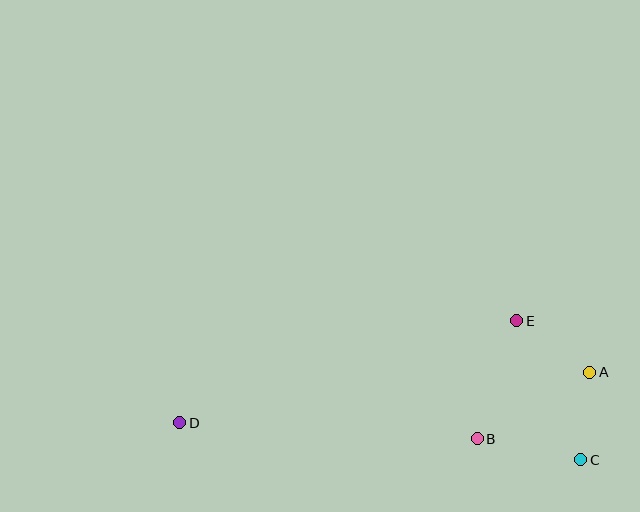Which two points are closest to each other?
Points A and C are closest to each other.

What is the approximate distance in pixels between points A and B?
The distance between A and B is approximately 131 pixels.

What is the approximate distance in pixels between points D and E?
The distance between D and E is approximately 352 pixels.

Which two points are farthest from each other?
Points A and D are farthest from each other.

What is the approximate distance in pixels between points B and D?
The distance between B and D is approximately 298 pixels.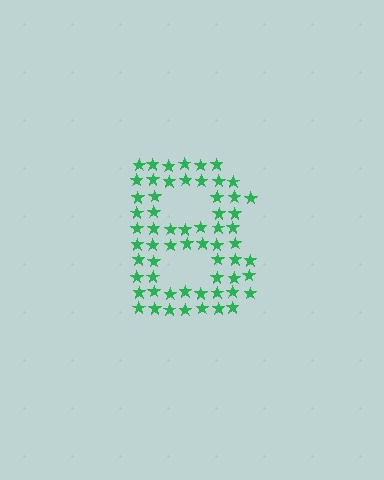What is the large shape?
The large shape is the letter B.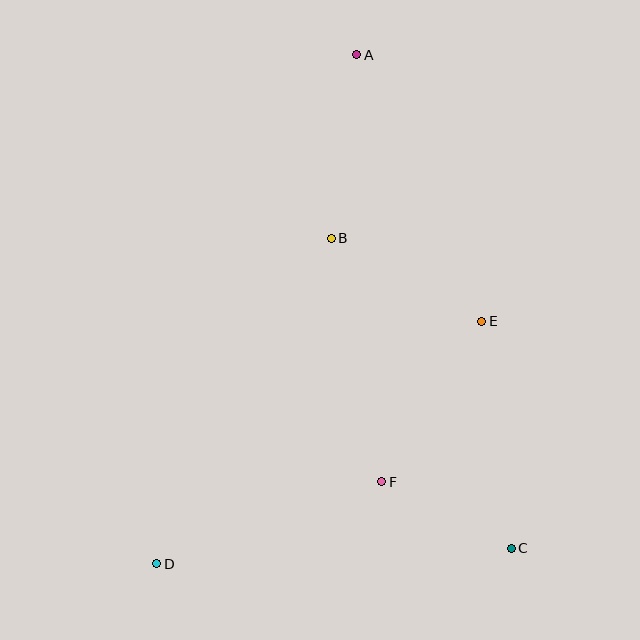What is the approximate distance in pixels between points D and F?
The distance between D and F is approximately 240 pixels.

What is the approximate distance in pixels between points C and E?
The distance between C and E is approximately 229 pixels.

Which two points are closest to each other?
Points C and F are closest to each other.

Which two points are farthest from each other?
Points A and D are farthest from each other.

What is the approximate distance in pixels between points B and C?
The distance between B and C is approximately 358 pixels.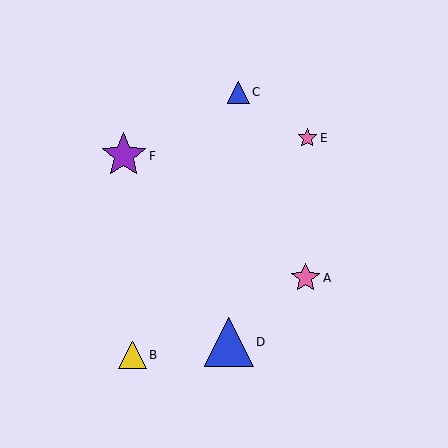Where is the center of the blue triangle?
The center of the blue triangle is at (229, 342).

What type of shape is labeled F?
Shape F is a purple star.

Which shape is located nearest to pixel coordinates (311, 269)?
The pink star (labeled A) at (305, 278) is nearest to that location.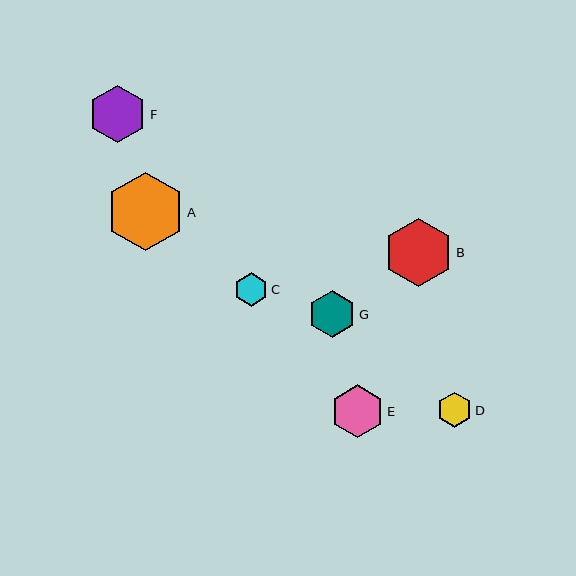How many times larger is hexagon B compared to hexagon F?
Hexagon B is approximately 1.2 times the size of hexagon F.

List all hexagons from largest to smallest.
From largest to smallest: A, B, F, E, G, D, C.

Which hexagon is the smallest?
Hexagon C is the smallest with a size of approximately 34 pixels.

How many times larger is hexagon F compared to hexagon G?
Hexagon F is approximately 1.2 times the size of hexagon G.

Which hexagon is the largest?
Hexagon A is the largest with a size of approximately 78 pixels.